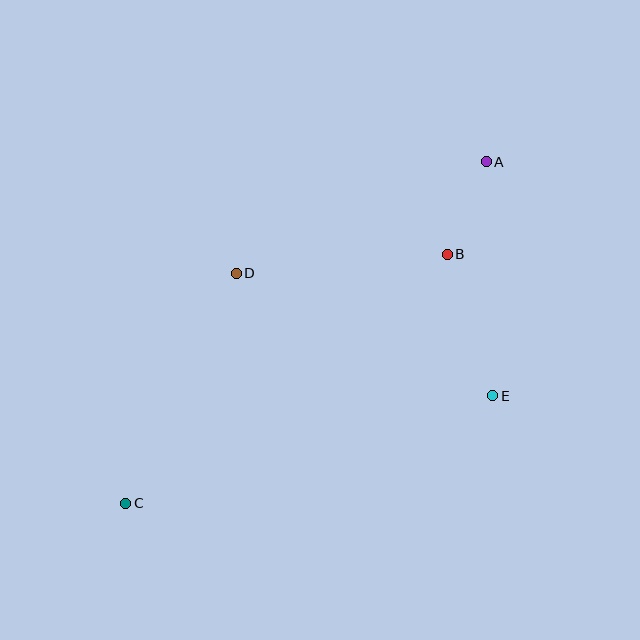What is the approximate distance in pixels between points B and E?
The distance between B and E is approximately 148 pixels.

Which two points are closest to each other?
Points A and B are closest to each other.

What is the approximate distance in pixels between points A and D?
The distance between A and D is approximately 274 pixels.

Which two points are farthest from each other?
Points A and C are farthest from each other.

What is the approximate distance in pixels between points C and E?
The distance between C and E is approximately 382 pixels.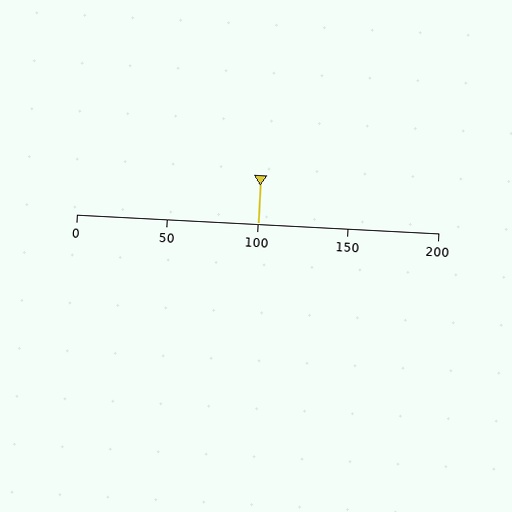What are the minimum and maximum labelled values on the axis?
The axis runs from 0 to 200.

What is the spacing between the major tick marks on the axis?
The major ticks are spaced 50 apart.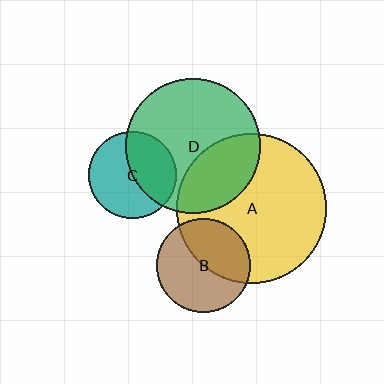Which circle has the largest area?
Circle A (yellow).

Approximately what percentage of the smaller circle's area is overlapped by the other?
Approximately 45%.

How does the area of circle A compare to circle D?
Approximately 1.2 times.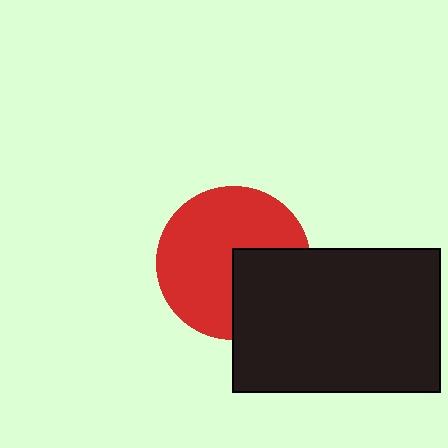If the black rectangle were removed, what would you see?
You would see the complete red circle.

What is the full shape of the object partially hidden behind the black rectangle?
The partially hidden object is a red circle.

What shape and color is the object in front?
The object in front is a black rectangle.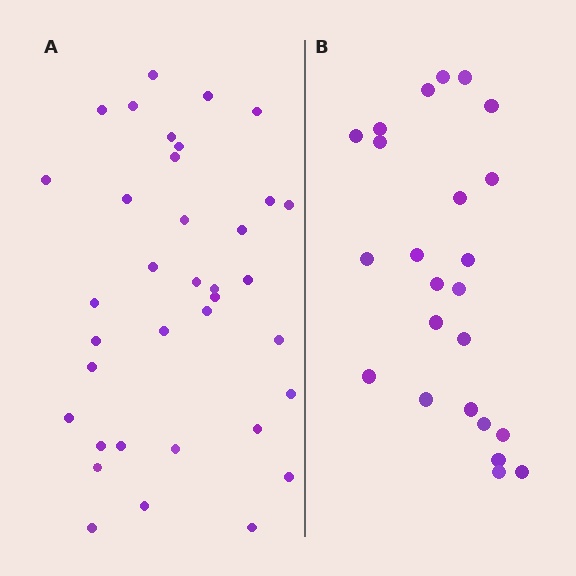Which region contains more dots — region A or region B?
Region A (the left region) has more dots.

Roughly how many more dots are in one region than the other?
Region A has roughly 12 or so more dots than region B.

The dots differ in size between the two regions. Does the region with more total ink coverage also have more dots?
No. Region B has more total ink coverage because its dots are larger, but region A actually contains more individual dots. Total area can be misleading — the number of items is what matters here.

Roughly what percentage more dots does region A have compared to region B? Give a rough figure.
About 50% more.